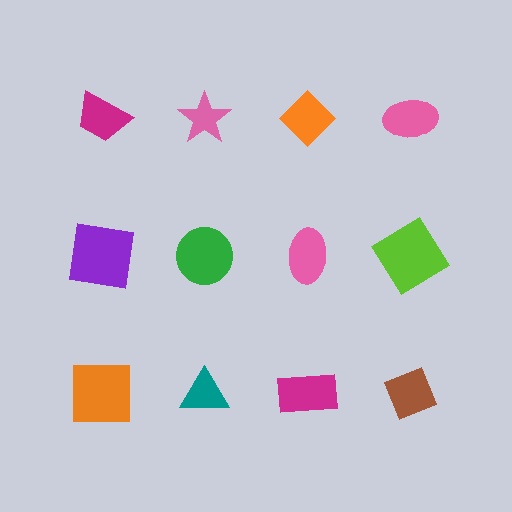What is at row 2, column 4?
A lime diamond.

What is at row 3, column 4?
A brown diamond.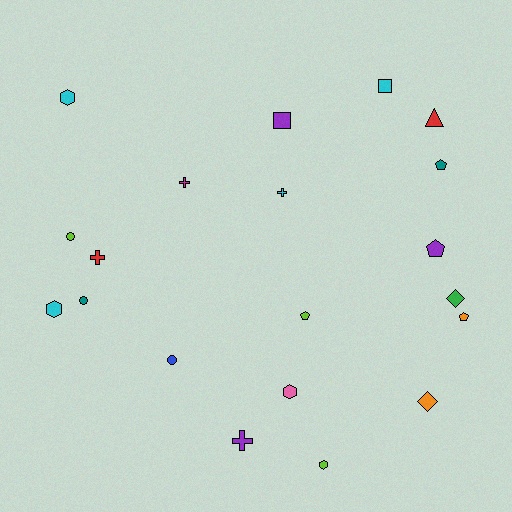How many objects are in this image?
There are 20 objects.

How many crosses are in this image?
There are 4 crosses.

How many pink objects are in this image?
There is 1 pink object.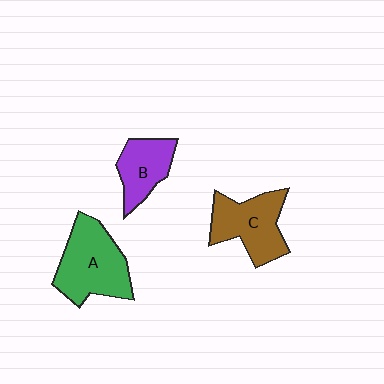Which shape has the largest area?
Shape A (green).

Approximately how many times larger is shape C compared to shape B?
Approximately 1.4 times.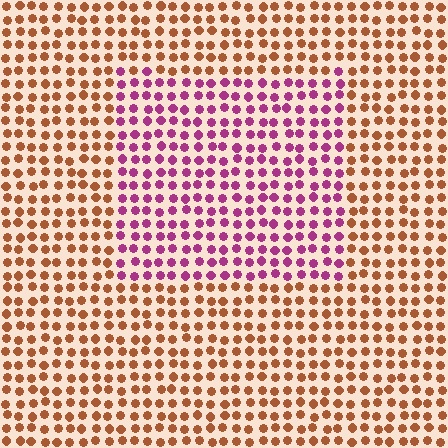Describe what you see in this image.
The image is filled with small brown elements in a uniform arrangement. A rectangle-shaped region is visible where the elements are tinted to a slightly different hue, forming a subtle color boundary.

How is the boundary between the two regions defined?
The boundary is defined purely by a slight shift in hue (about 63 degrees). Spacing, size, and orientation are identical on both sides.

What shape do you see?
I see a rectangle.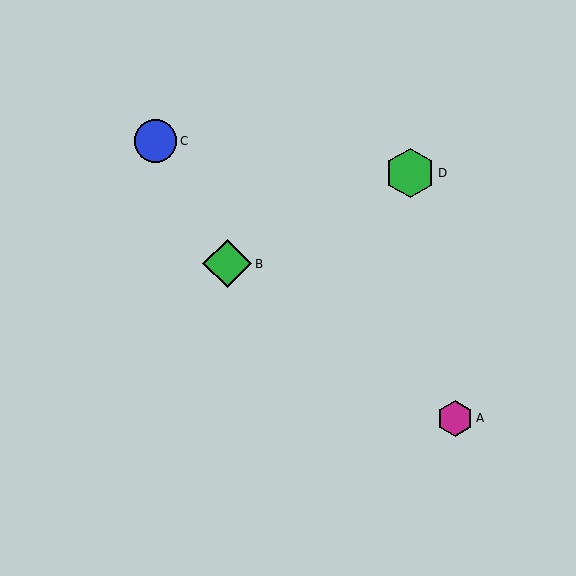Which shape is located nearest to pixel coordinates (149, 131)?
The blue circle (labeled C) at (156, 141) is nearest to that location.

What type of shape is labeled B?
Shape B is a green diamond.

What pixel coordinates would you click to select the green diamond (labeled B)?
Click at (227, 264) to select the green diamond B.